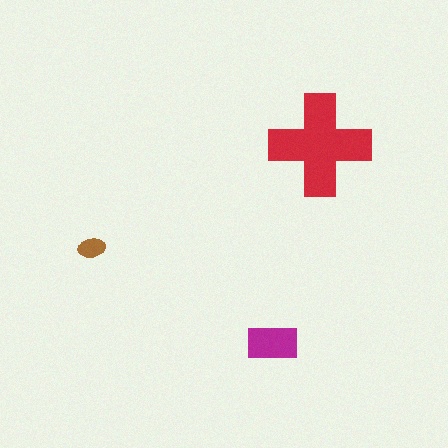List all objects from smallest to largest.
The brown ellipse, the magenta rectangle, the red cross.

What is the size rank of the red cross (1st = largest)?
1st.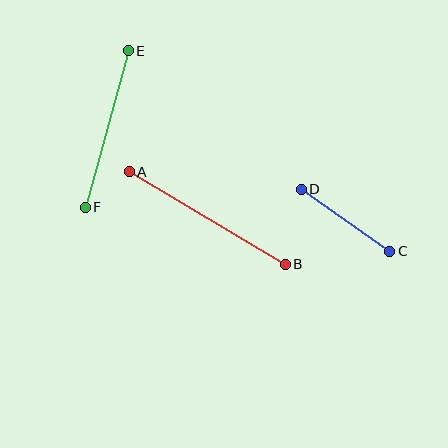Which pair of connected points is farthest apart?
Points A and B are farthest apart.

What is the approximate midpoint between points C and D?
The midpoint is at approximately (345, 220) pixels.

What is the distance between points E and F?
The distance is approximately 163 pixels.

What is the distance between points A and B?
The distance is approximately 182 pixels.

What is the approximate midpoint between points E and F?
The midpoint is at approximately (107, 129) pixels.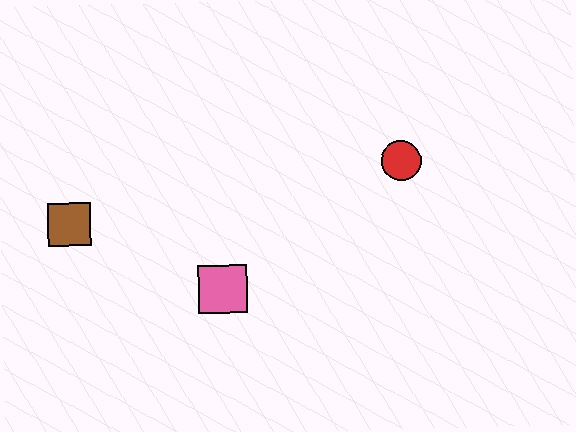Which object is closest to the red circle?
The pink square is closest to the red circle.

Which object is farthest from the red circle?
The brown square is farthest from the red circle.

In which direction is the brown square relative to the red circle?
The brown square is to the left of the red circle.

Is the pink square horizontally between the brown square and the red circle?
Yes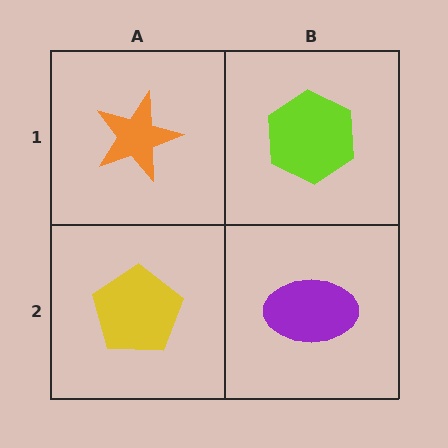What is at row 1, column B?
A lime hexagon.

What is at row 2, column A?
A yellow pentagon.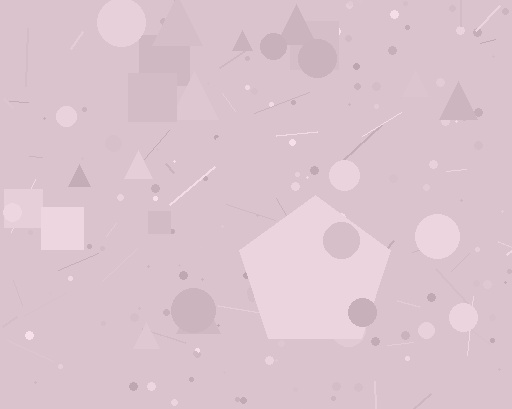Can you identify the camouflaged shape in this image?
The camouflaged shape is a pentagon.